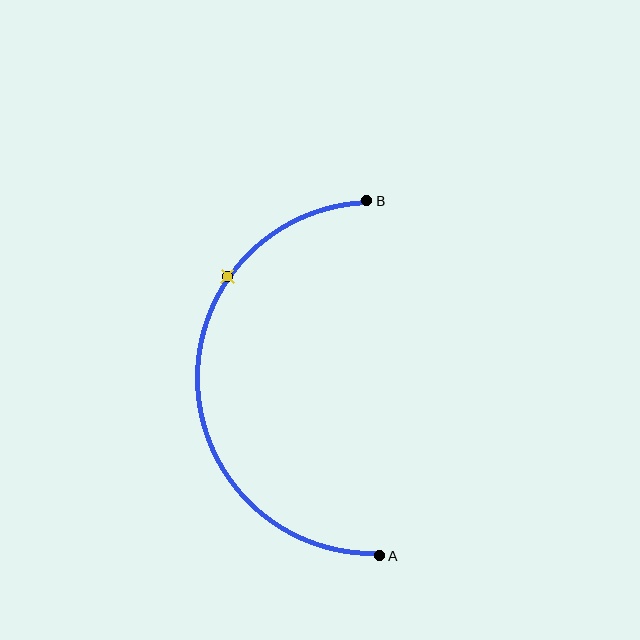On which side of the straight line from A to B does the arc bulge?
The arc bulges to the left of the straight line connecting A and B.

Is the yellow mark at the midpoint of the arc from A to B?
No. The yellow mark lies on the arc but is closer to endpoint B. The arc midpoint would be at the point on the curve equidistant along the arc from both A and B.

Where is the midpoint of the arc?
The arc midpoint is the point on the curve farthest from the straight line joining A and B. It sits to the left of that line.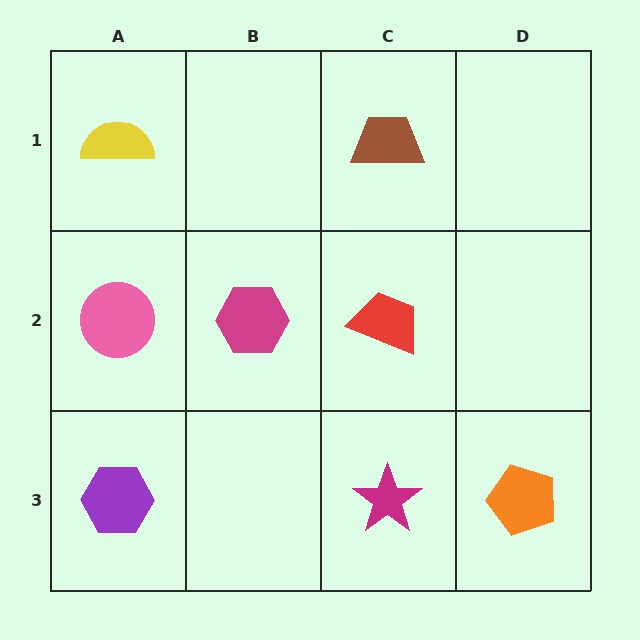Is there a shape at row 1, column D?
No, that cell is empty.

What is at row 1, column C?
A brown trapezoid.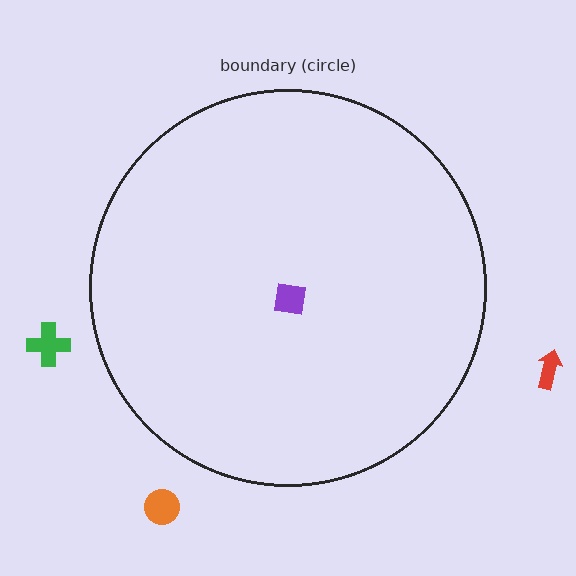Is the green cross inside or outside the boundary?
Outside.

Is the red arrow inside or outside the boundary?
Outside.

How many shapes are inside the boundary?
1 inside, 3 outside.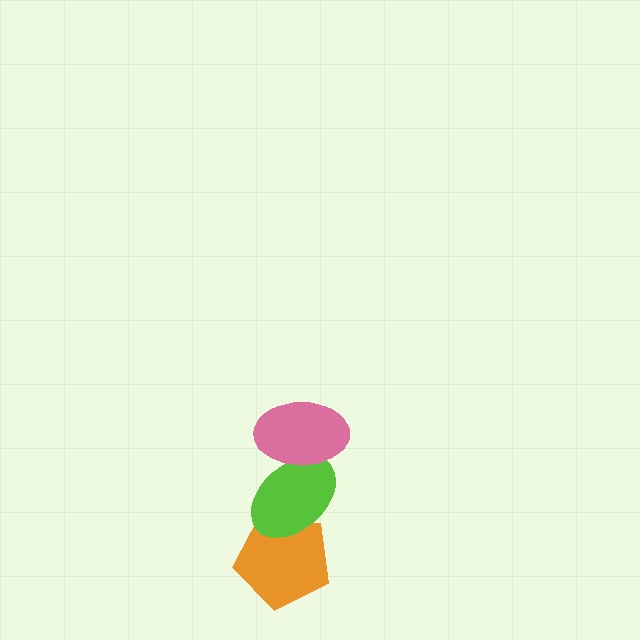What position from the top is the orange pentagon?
The orange pentagon is 3rd from the top.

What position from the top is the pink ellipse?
The pink ellipse is 1st from the top.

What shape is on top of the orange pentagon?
The lime ellipse is on top of the orange pentagon.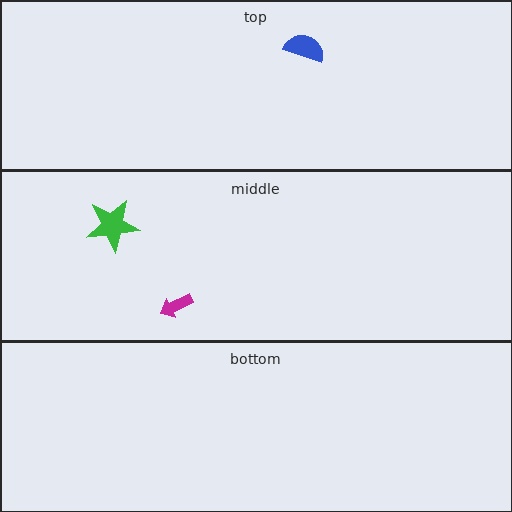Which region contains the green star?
The middle region.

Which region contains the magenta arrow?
The middle region.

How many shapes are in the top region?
1.